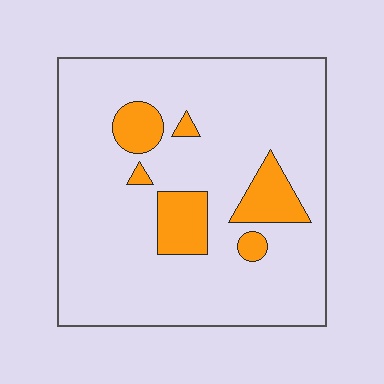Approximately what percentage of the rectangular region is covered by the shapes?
Approximately 15%.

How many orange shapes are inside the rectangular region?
6.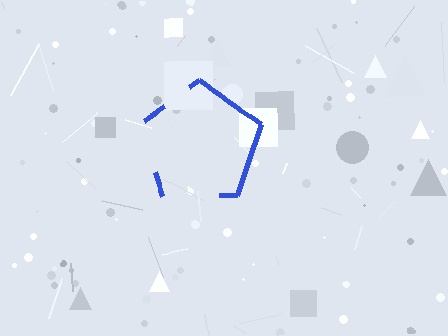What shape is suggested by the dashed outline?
The dashed outline suggests a pentagon.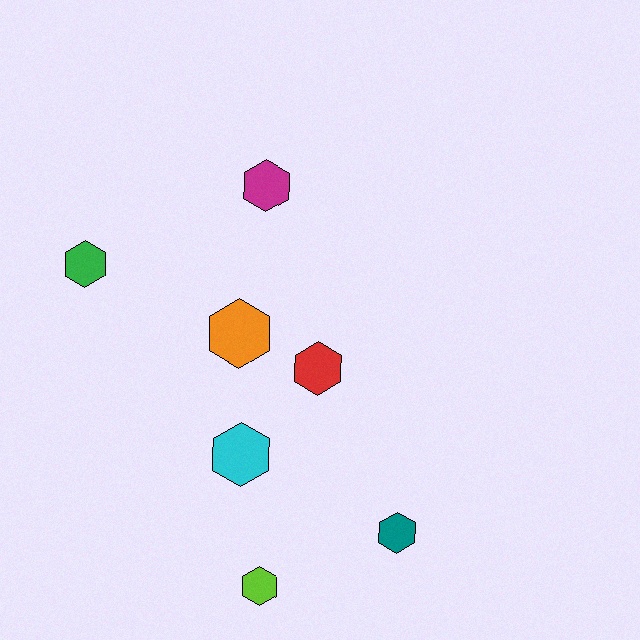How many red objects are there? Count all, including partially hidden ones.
There is 1 red object.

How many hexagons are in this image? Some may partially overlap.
There are 7 hexagons.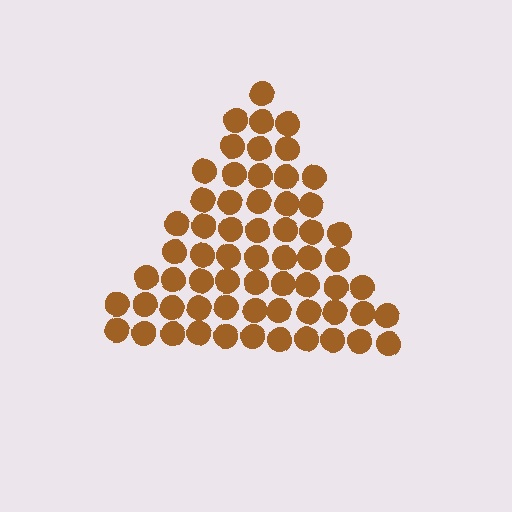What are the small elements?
The small elements are circles.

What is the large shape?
The large shape is a triangle.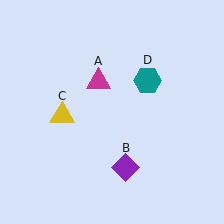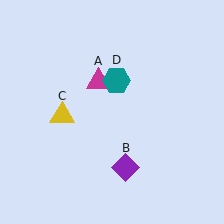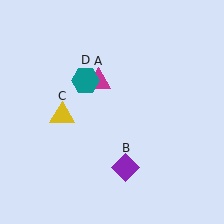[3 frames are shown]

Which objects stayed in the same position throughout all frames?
Magenta triangle (object A) and purple diamond (object B) and yellow triangle (object C) remained stationary.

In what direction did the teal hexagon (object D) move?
The teal hexagon (object D) moved left.